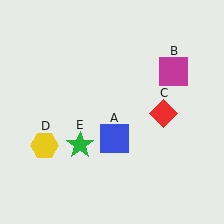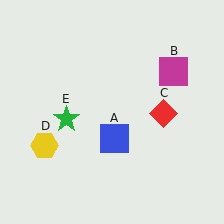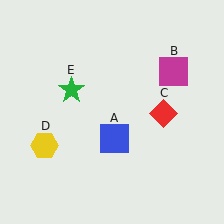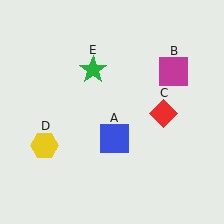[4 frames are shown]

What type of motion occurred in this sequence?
The green star (object E) rotated clockwise around the center of the scene.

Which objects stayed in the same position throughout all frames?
Blue square (object A) and magenta square (object B) and red diamond (object C) and yellow hexagon (object D) remained stationary.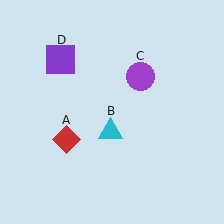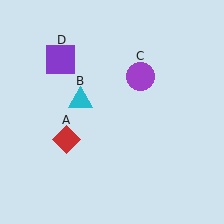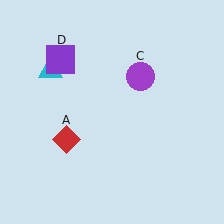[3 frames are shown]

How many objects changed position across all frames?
1 object changed position: cyan triangle (object B).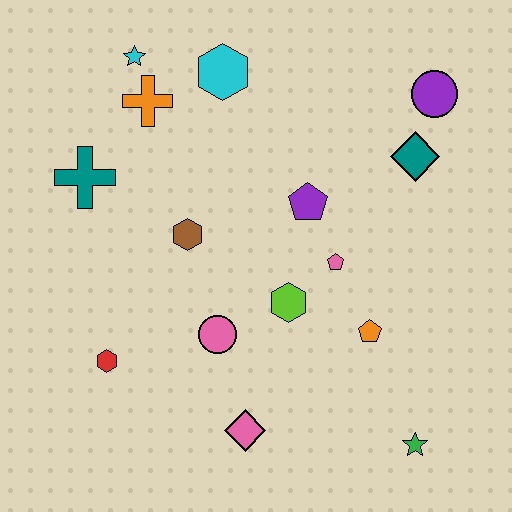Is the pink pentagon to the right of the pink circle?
Yes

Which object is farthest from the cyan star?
The green star is farthest from the cyan star.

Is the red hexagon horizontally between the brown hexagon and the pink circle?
No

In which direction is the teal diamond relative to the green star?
The teal diamond is above the green star.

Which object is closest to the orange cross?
The cyan star is closest to the orange cross.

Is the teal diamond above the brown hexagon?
Yes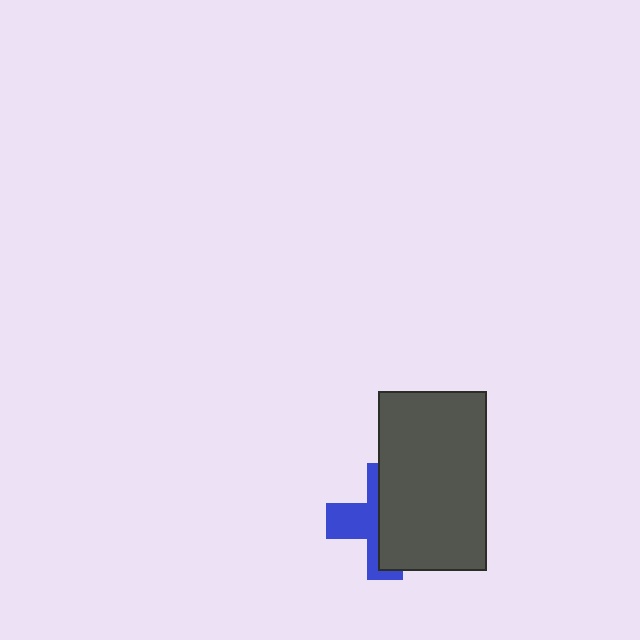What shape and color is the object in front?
The object in front is a dark gray rectangle.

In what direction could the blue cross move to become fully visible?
The blue cross could move left. That would shift it out from behind the dark gray rectangle entirely.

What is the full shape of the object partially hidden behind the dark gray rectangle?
The partially hidden object is a blue cross.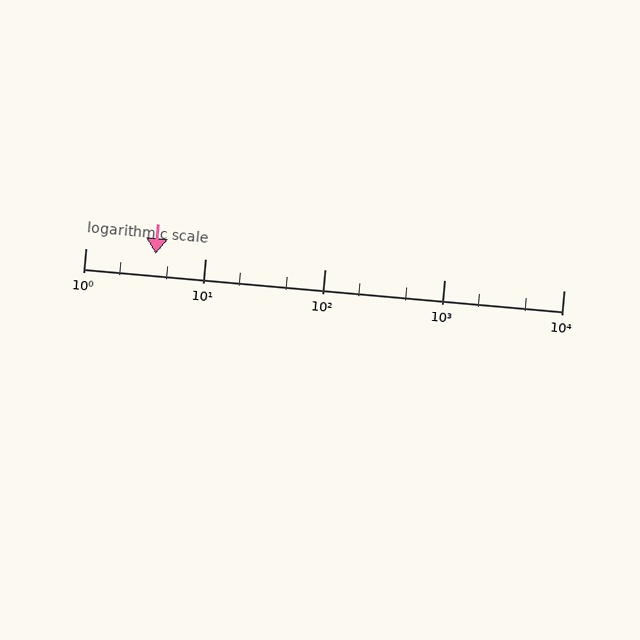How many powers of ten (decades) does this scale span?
The scale spans 4 decades, from 1 to 10000.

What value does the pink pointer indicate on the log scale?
The pointer indicates approximately 3.9.